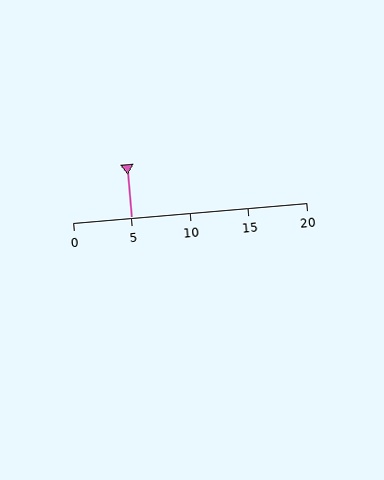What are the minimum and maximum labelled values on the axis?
The axis runs from 0 to 20.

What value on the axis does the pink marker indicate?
The marker indicates approximately 5.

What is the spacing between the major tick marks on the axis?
The major ticks are spaced 5 apart.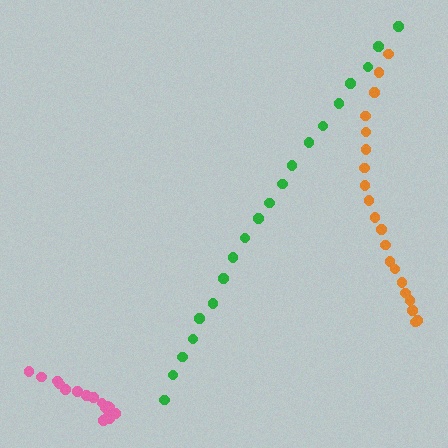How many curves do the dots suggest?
There are 3 distinct paths.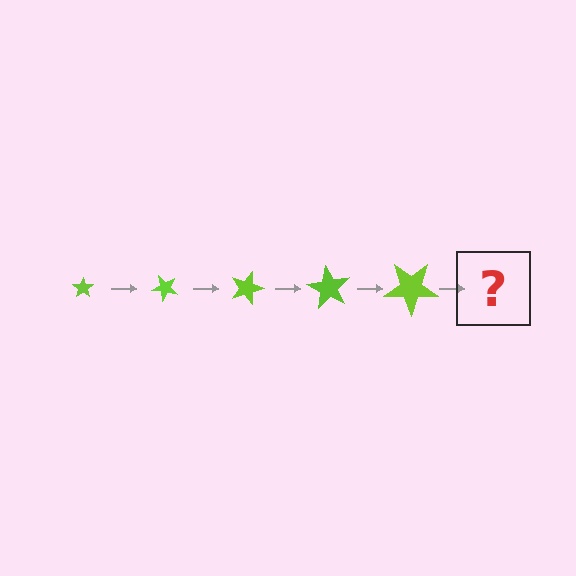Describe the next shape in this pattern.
It should be a star, larger than the previous one and rotated 225 degrees from the start.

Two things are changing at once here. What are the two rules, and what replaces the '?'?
The two rules are that the star grows larger each step and it rotates 45 degrees each step. The '?' should be a star, larger than the previous one and rotated 225 degrees from the start.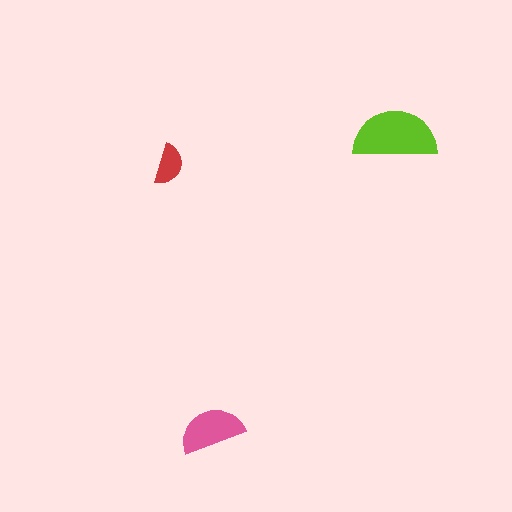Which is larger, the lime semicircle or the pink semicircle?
The lime one.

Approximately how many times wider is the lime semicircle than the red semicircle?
About 2 times wider.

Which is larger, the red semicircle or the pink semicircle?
The pink one.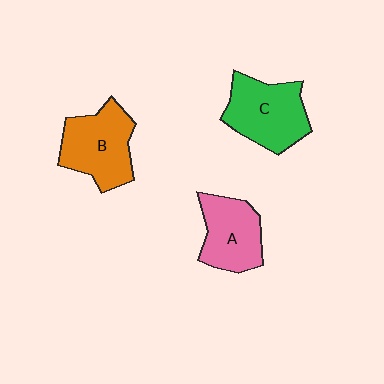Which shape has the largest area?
Shape C (green).